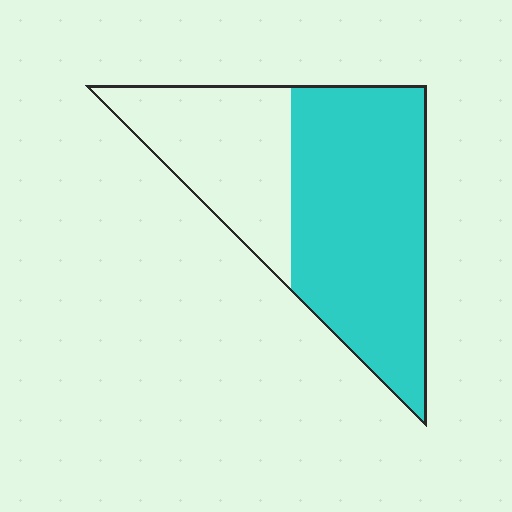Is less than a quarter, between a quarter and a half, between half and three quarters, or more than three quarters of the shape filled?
Between half and three quarters.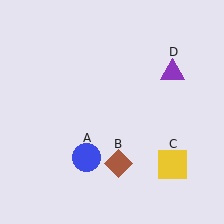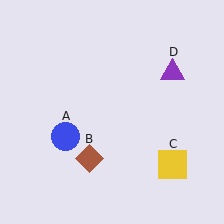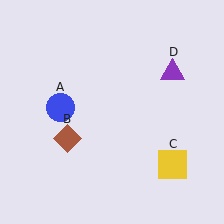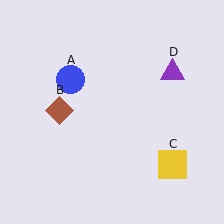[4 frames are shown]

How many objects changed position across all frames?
2 objects changed position: blue circle (object A), brown diamond (object B).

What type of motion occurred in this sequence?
The blue circle (object A), brown diamond (object B) rotated clockwise around the center of the scene.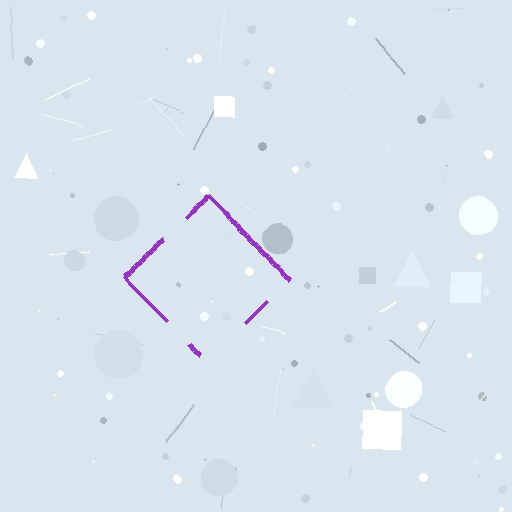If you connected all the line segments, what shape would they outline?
They would outline a diamond.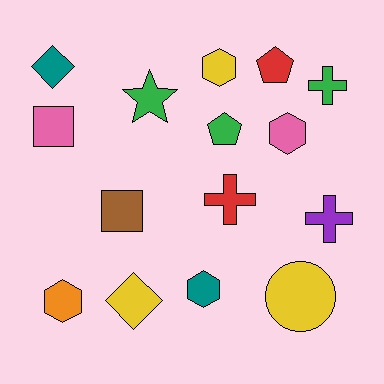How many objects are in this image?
There are 15 objects.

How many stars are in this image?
There is 1 star.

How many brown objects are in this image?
There is 1 brown object.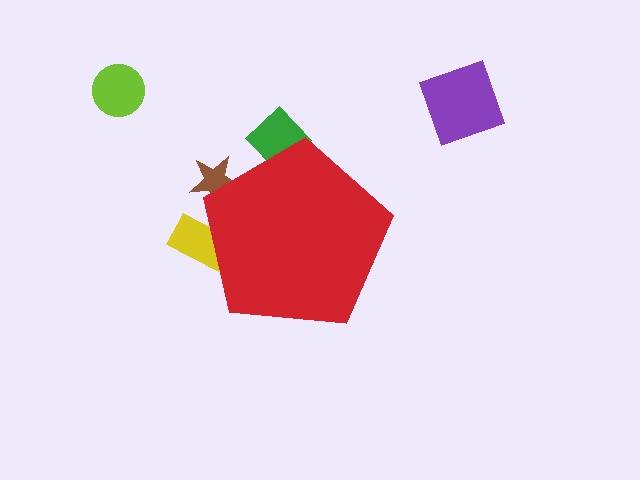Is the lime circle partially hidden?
No, the lime circle is fully visible.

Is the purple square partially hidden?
No, the purple square is fully visible.